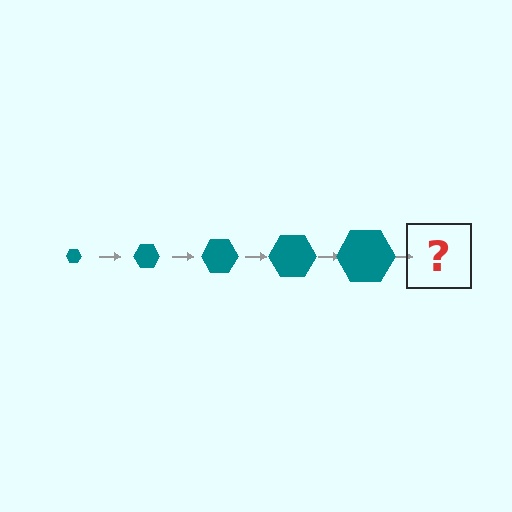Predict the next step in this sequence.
The next step is a teal hexagon, larger than the previous one.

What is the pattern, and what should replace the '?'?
The pattern is that the hexagon gets progressively larger each step. The '?' should be a teal hexagon, larger than the previous one.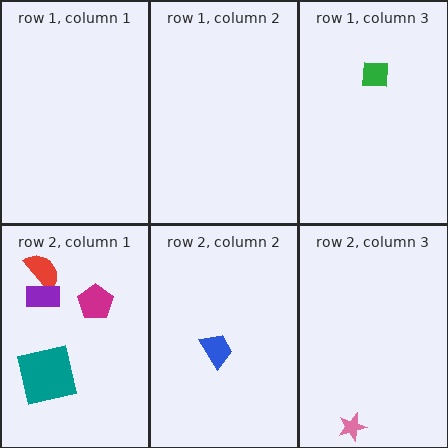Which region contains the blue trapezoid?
The row 2, column 2 region.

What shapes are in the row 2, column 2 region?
The blue trapezoid.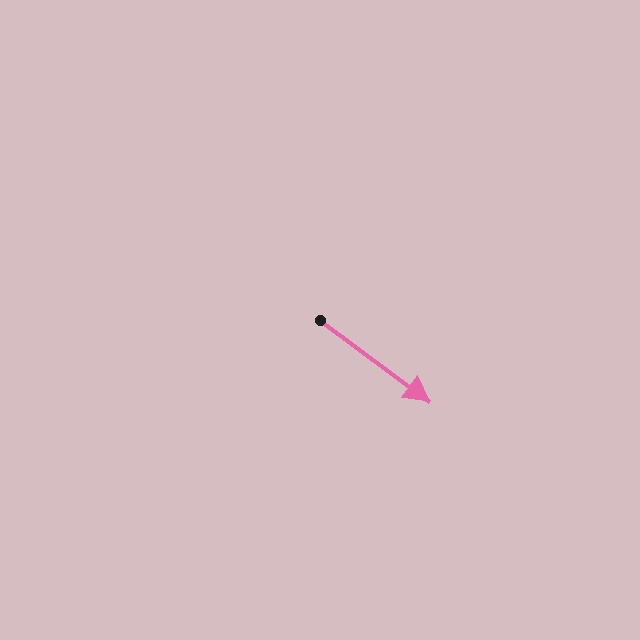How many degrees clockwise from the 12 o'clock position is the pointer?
Approximately 127 degrees.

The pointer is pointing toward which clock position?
Roughly 4 o'clock.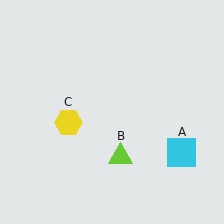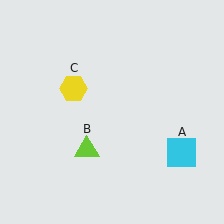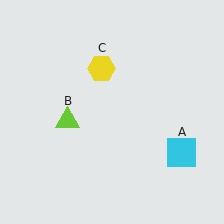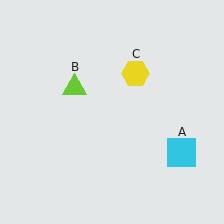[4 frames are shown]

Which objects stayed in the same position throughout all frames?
Cyan square (object A) remained stationary.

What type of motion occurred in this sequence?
The lime triangle (object B), yellow hexagon (object C) rotated clockwise around the center of the scene.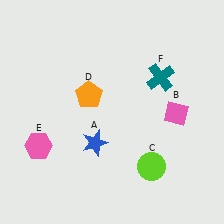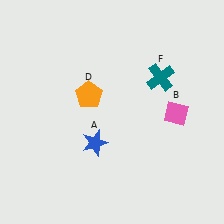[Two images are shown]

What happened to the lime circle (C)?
The lime circle (C) was removed in Image 2. It was in the bottom-right area of Image 1.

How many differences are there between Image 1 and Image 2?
There are 2 differences between the two images.